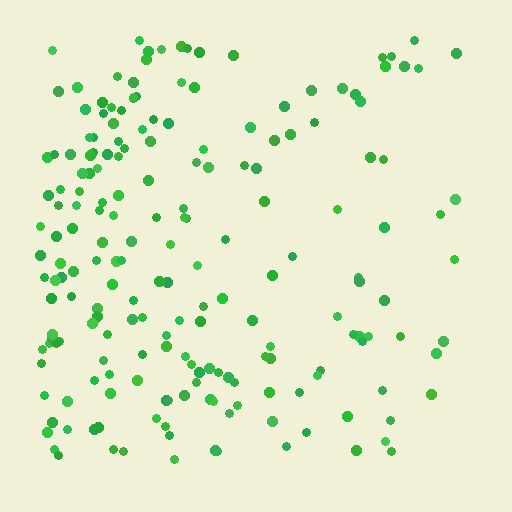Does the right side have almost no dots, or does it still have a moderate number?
Still a moderate number, just noticeably fewer than the left.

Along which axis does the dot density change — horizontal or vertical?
Horizontal.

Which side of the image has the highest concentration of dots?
The left.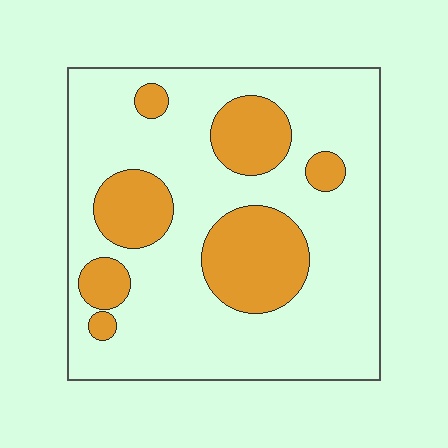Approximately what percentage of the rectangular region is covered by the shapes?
Approximately 25%.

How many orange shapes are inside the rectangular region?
7.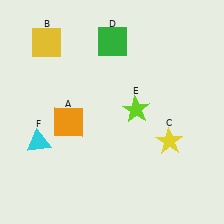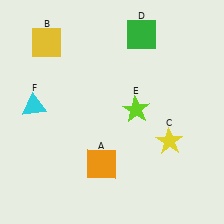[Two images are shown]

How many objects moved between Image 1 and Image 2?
3 objects moved between the two images.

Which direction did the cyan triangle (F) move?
The cyan triangle (F) moved up.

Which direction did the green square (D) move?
The green square (D) moved right.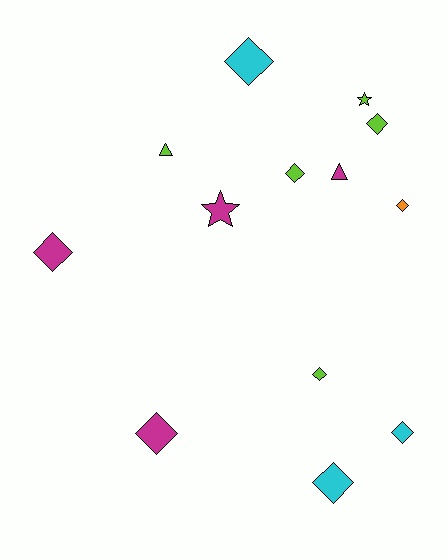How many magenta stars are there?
There is 1 magenta star.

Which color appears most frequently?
Lime, with 5 objects.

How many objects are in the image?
There are 13 objects.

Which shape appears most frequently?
Diamond, with 9 objects.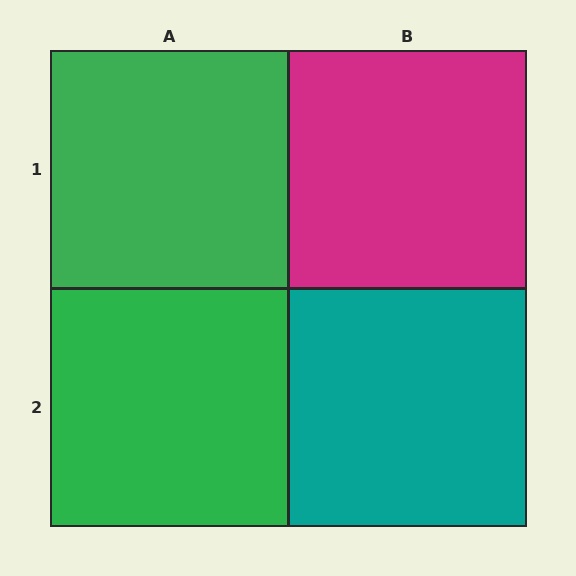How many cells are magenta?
1 cell is magenta.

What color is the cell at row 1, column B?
Magenta.